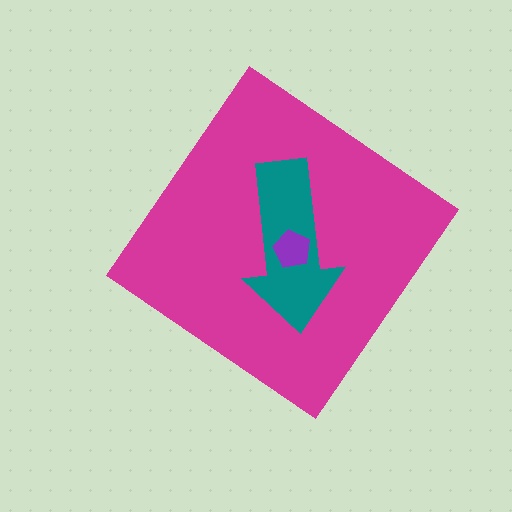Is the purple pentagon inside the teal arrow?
Yes.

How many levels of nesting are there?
3.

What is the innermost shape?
The purple pentagon.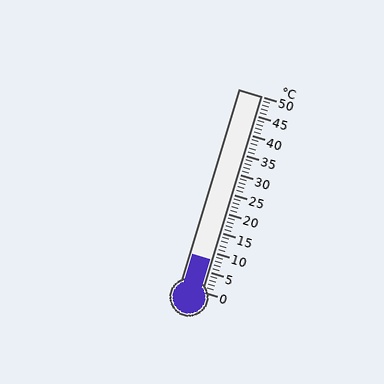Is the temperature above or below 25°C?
The temperature is below 25°C.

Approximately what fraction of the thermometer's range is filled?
The thermometer is filled to approximately 15% of its range.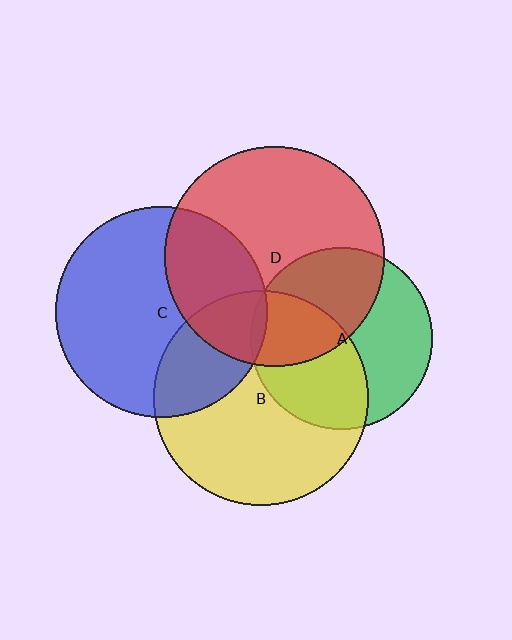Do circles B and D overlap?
Yes.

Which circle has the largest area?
Circle D (red).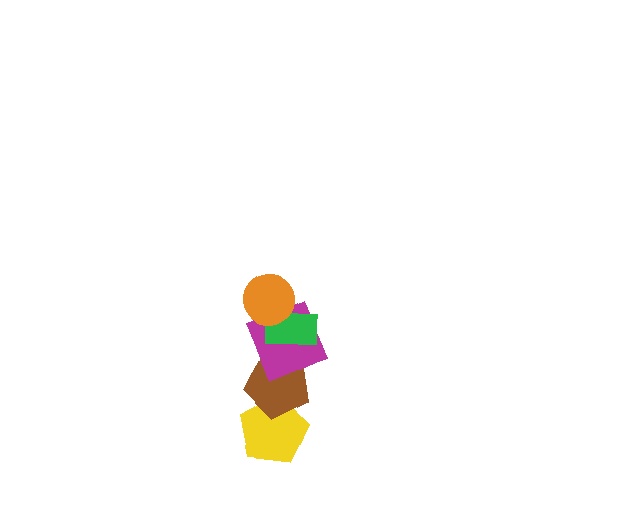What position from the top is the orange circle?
The orange circle is 1st from the top.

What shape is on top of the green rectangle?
The orange circle is on top of the green rectangle.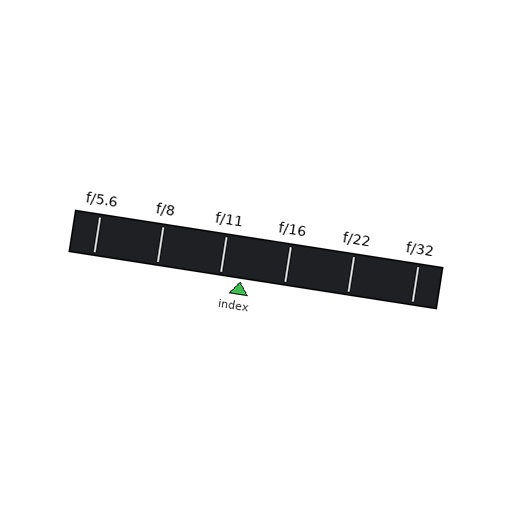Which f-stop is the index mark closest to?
The index mark is closest to f/11.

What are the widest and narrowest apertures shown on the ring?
The widest aperture shown is f/5.6 and the narrowest is f/32.